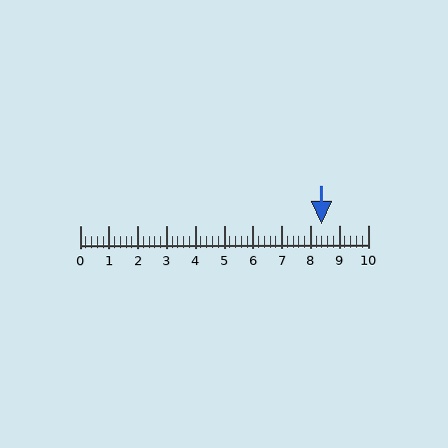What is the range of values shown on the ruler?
The ruler shows values from 0 to 10.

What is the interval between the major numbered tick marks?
The major tick marks are spaced 1 units apart.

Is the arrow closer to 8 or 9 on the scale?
The arrow is closer to 8.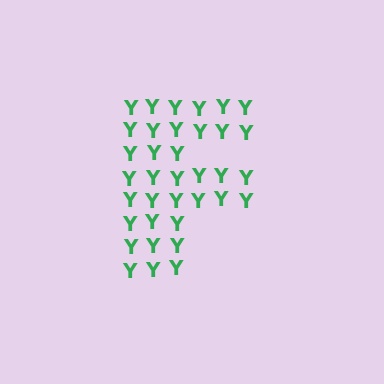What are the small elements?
The small elements are letter Y's.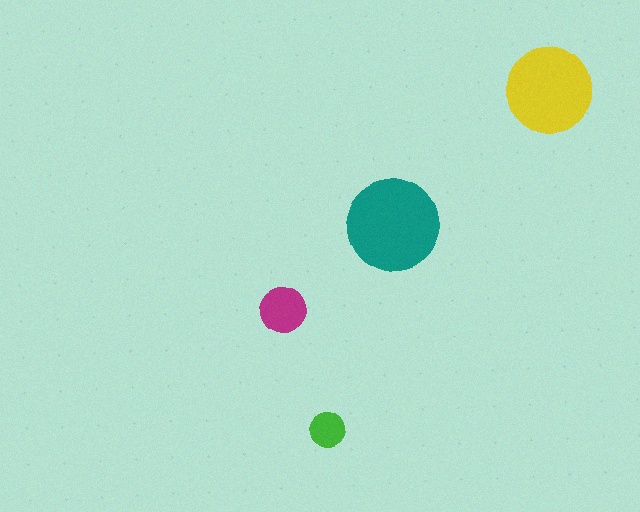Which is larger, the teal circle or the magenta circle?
The teal one.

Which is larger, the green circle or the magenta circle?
The magenta one.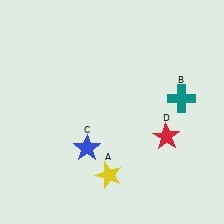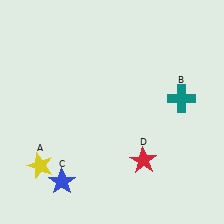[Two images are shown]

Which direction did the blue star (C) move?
The blue star (C) moved down.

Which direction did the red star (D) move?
The red star (D) moved down.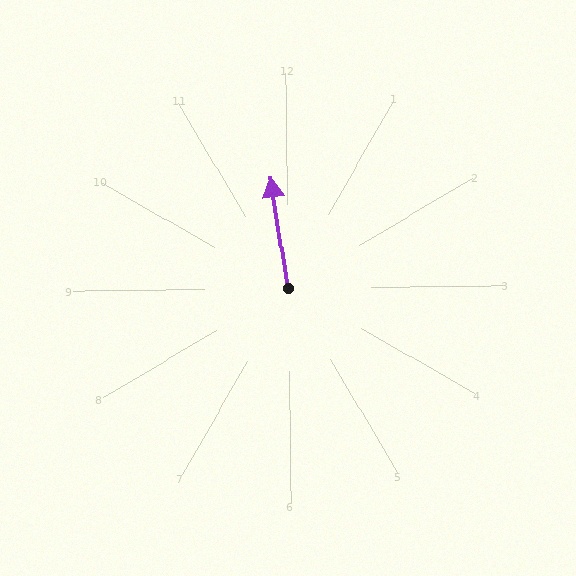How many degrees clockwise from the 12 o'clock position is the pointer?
Approximately 351 degrees.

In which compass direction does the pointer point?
North.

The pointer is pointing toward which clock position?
Roughly 12 o'clock.